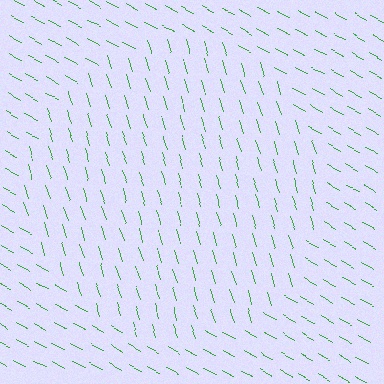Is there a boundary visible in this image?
Yes, there is a texture boundary formed by a change in line orientation.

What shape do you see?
I see a circle.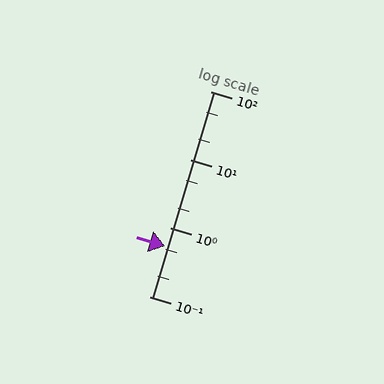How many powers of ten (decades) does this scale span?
The scale spans 3 decades, from 0.1 to 100.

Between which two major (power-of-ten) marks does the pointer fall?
The pointer is between 0.1 and 1.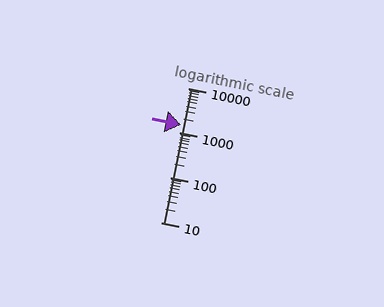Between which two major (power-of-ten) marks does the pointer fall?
The pointer is between 1000 and 10000.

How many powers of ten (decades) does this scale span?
The scale spans 3 decades, from 10 to 10000.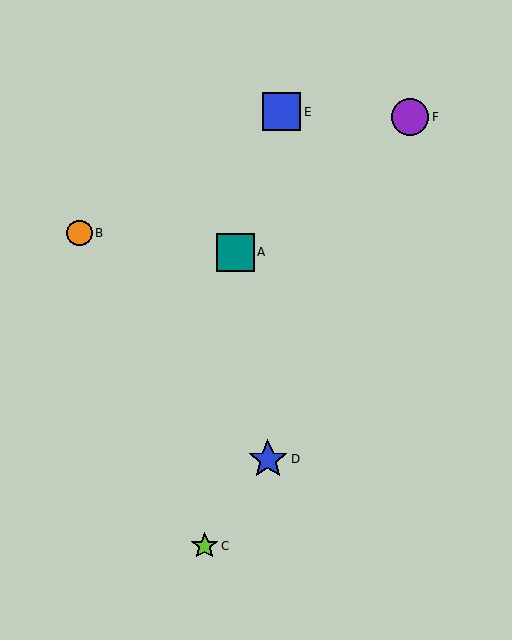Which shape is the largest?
The blue star (labeled D) is the largest.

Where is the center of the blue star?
The center of the blue star is at (268, 459).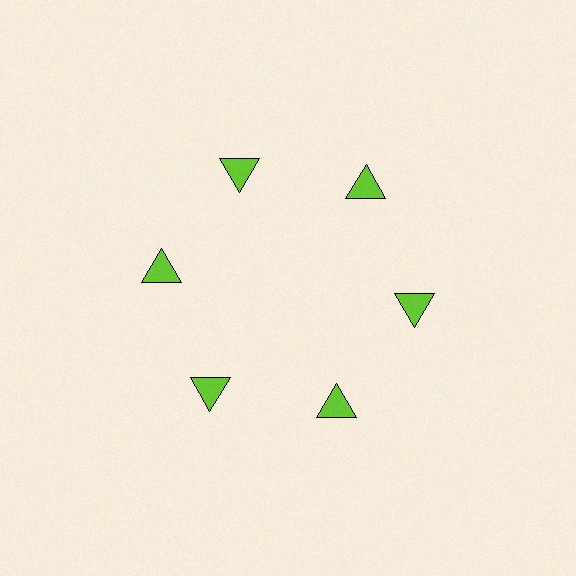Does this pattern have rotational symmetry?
Yes, this pattern has 6-fold rotational symmetry. It looks the same after rotating 60 degrees around the center.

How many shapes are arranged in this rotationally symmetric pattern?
There are 6 shapes, arranged in 6 groups of 1.